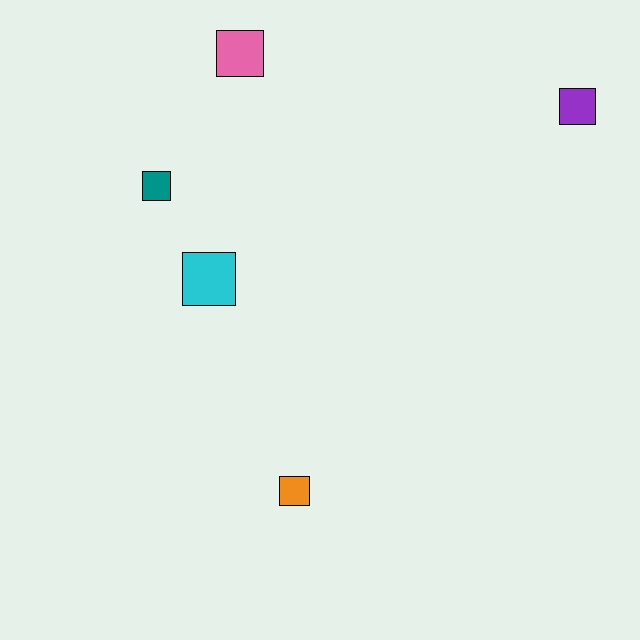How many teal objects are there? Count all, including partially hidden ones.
There is 1 teal object.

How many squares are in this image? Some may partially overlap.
There are 5 squares.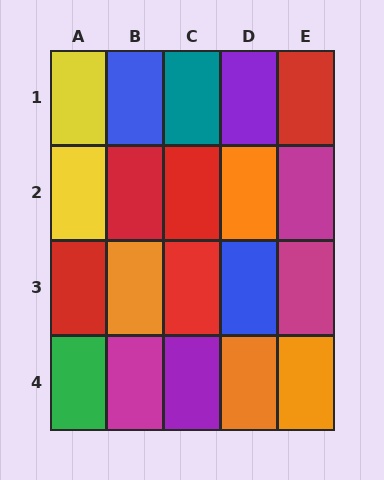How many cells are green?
1 cell is green.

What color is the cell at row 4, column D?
Orange.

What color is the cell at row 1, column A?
Yellow.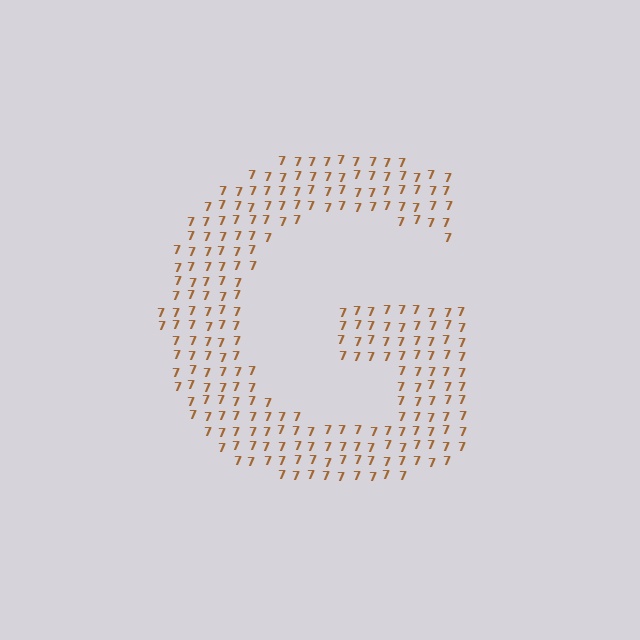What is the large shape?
The large shape is the letter G.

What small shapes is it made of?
It is made of small digit 7's.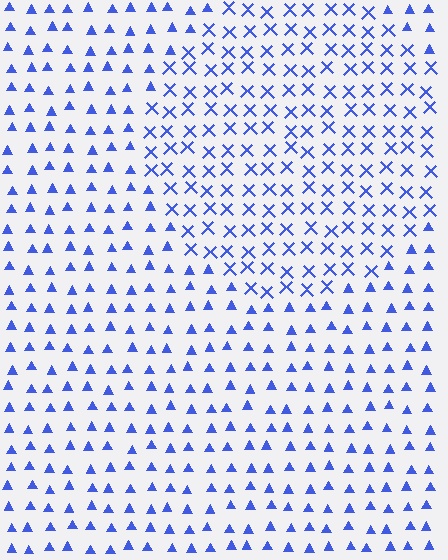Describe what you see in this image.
The image is filled with small blue elements arranged in a uniform grid. A circle-shaped region contains X marks, while the surrounding area contains triangles. The boundary is defined purely by the change in element shape.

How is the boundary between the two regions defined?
The boundary is defined by a change in element shape: X marks inside vs. triangles outside. All elements share the same color and spacing.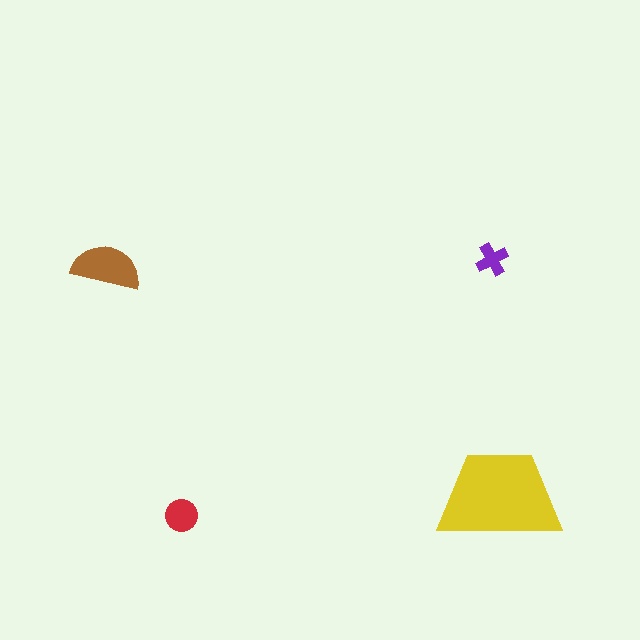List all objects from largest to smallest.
The yellow trapezoid, the brown semicircle, the red circle, the purple cross.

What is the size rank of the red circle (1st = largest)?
3rd.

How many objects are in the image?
There are 4 objects in the image.